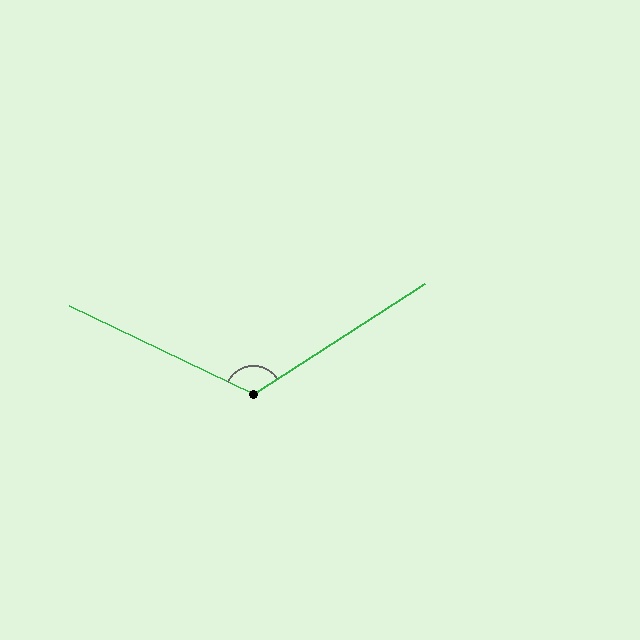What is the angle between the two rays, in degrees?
Approximately 122 degrees.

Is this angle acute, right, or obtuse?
It is obtuse.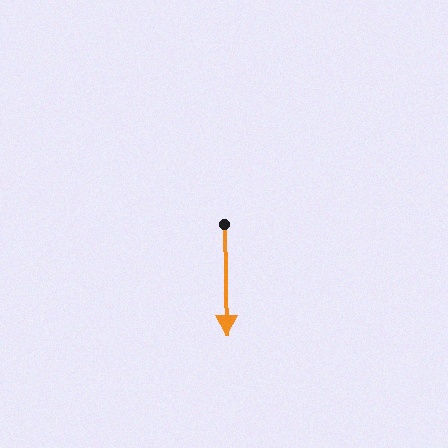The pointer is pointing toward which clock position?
Roughly 6 o'clock.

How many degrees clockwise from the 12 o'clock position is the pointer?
Approximately 178 degrees.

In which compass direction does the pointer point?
South.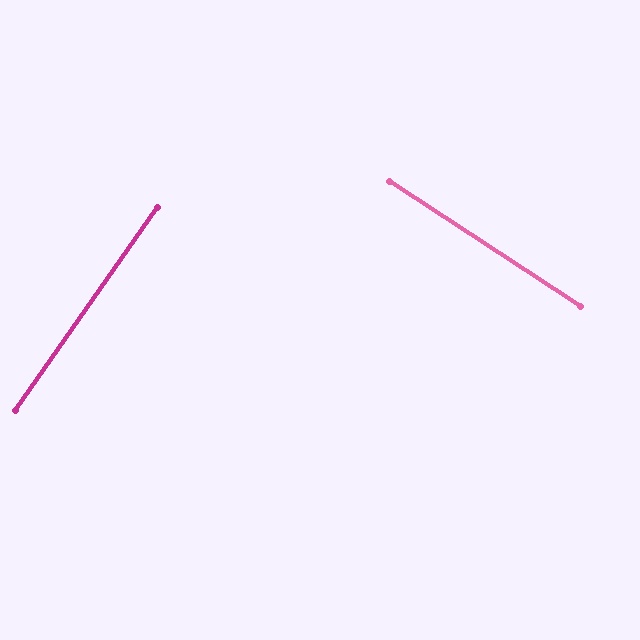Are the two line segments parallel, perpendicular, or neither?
Perpendicular — they meet at approximately 88°.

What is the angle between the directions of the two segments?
Approximately 88 degrees.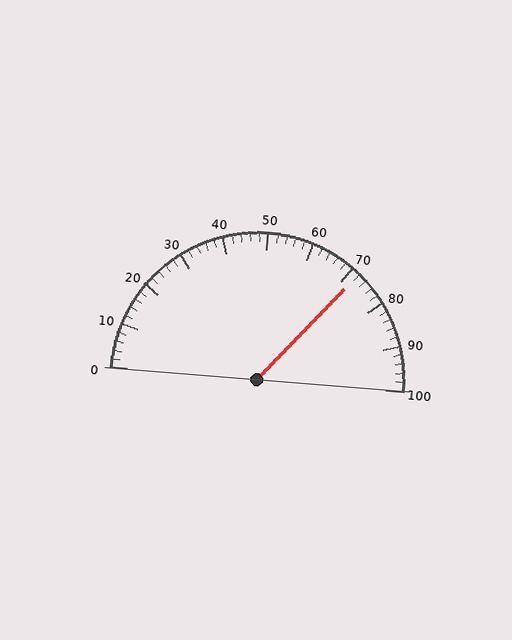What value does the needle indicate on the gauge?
The needle indicates approximately 72.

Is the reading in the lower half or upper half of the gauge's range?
The reading is in the upper half of the range (0 to 100).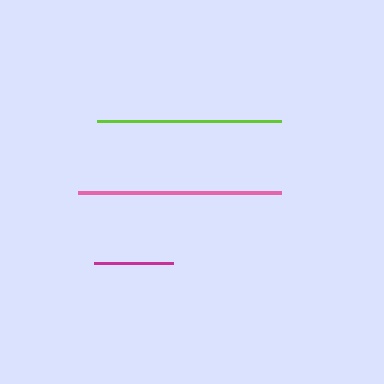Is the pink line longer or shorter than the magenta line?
The pink line is longer than the magenta line.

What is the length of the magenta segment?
The magenta segment is approximately 79 pixels long.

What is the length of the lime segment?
The lime segment is approximately 184 pixels long.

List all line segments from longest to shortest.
From longest to shortest: pink, lime, magenta.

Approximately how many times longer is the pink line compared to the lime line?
The pink line is approximately 1.1 times the length of the lime line.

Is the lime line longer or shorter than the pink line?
The pink line is longer than the lime line.